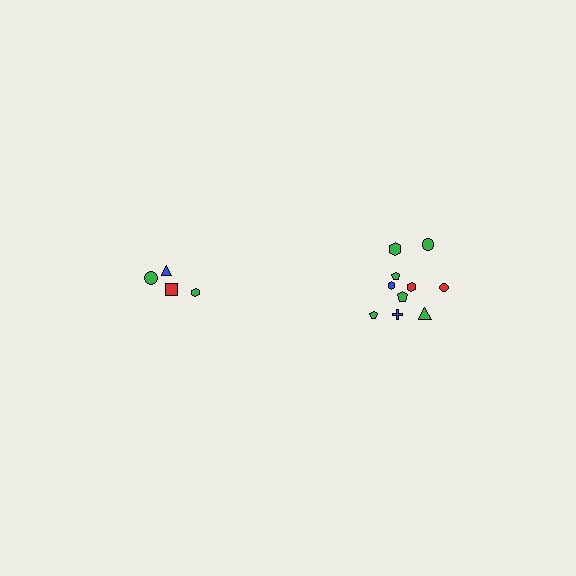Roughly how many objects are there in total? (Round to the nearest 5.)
Roughly 15 objects in total.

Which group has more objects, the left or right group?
The right group.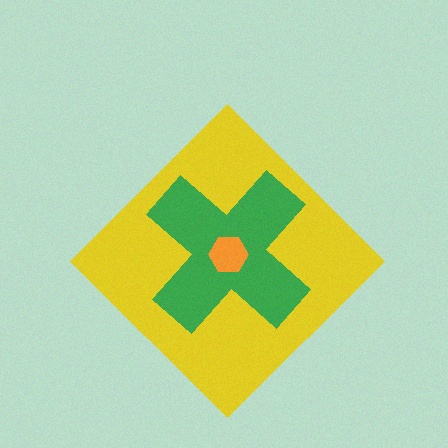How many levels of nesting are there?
3.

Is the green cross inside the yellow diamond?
Yes.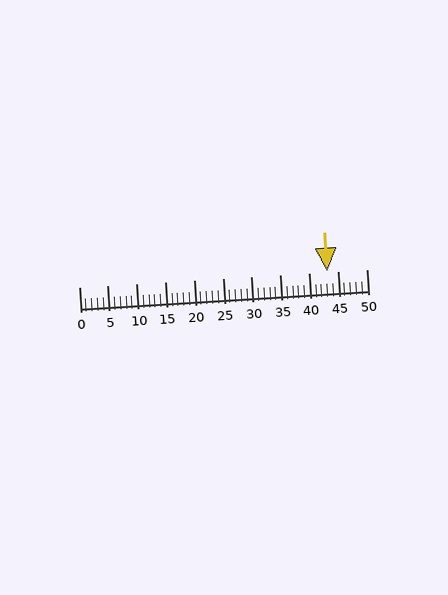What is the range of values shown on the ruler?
The ruler shows values from 0 to 50.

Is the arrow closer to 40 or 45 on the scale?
The arrow is closer to 45.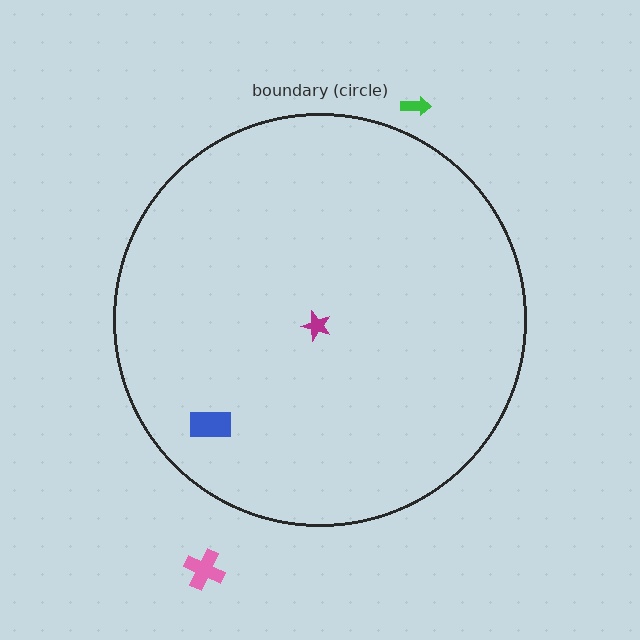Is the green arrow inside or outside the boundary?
Outside.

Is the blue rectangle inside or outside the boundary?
Inside.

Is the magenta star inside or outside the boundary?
Inside.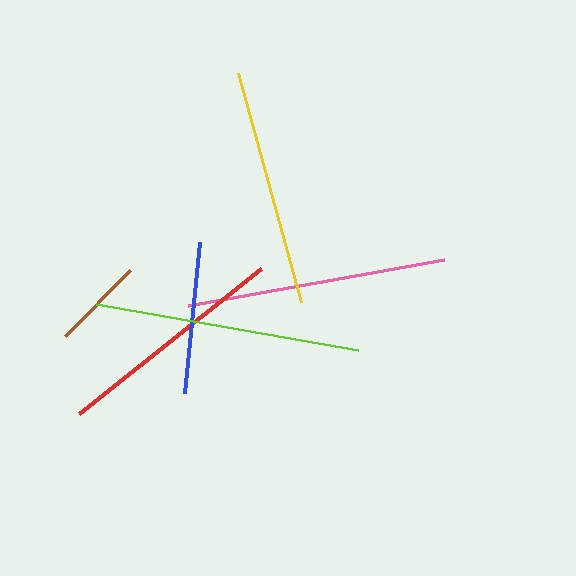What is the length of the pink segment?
The pink segment is approximately 261 pixels long.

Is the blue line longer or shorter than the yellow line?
The yellow line is longer than the blue line.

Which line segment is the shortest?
The brown line is the shortest at approximately 93 pixels.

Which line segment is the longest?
The lime line is the longest at approximately 266 pixels.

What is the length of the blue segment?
The blue segment is approximately 152 pixels long.